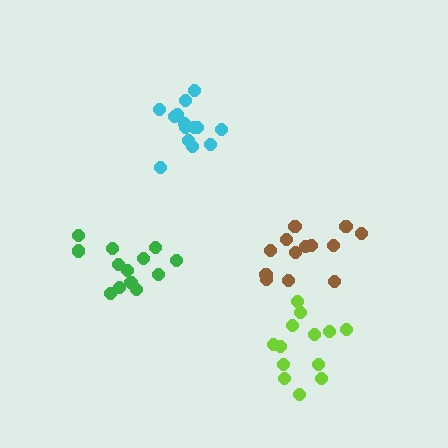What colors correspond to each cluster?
The clusters are colored: lime, cyan, brown, green.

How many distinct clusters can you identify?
There are 4 distinct clusters.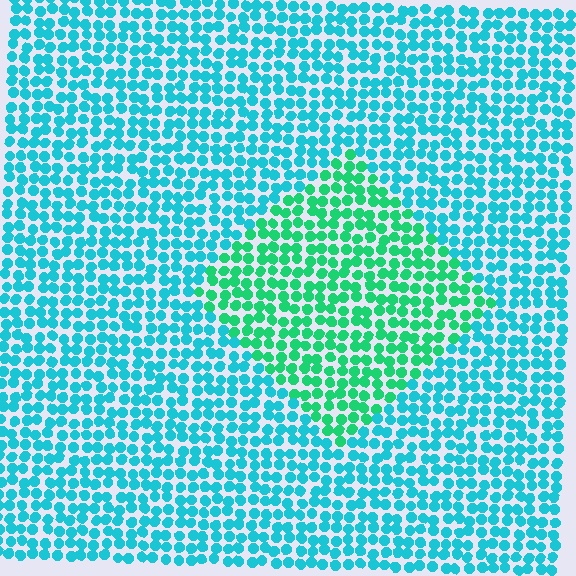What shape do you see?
I see a diamond.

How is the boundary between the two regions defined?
The boundary is defined purely by a slight shift in hue (about 37 degrees). Spacing, size, and orientation are identical on both sides.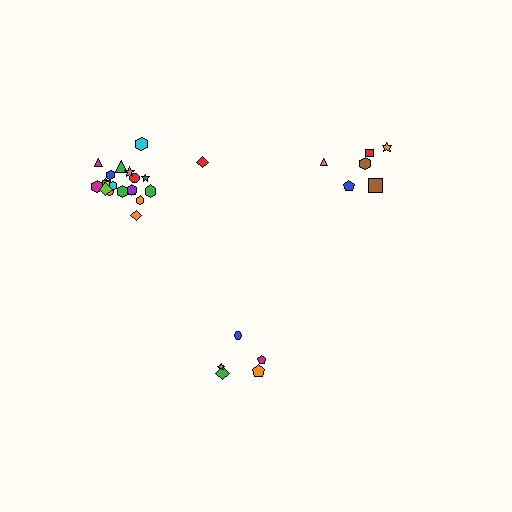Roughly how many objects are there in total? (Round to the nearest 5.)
Roughly 35 objects in total.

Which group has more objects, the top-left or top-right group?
The top-left group.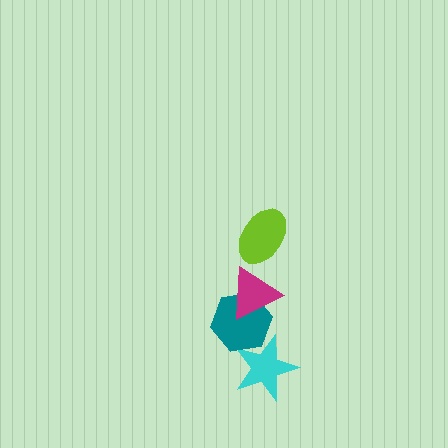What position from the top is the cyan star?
The cyan star is 4th from the top.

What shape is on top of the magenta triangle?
The lime ellipse is on top of the magenta triangle.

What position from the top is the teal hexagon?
The teal hexagon is 3rd from the top.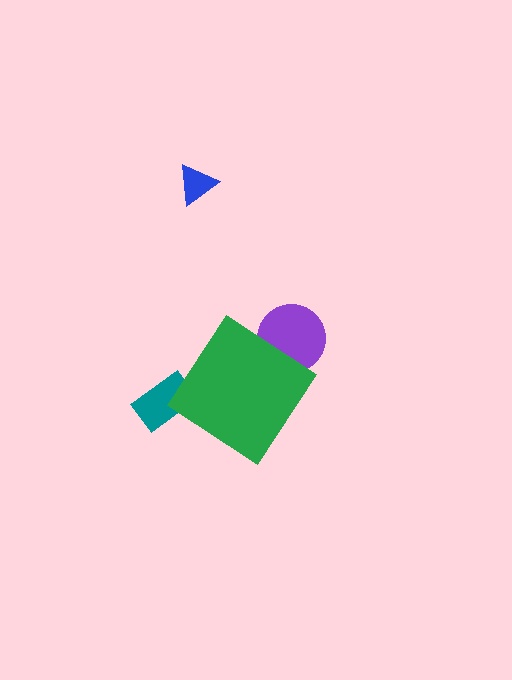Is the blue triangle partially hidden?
No, the blue triangle is fully visible.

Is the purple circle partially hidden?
Yes, the purple circle is partially hidden behind the green diamond.